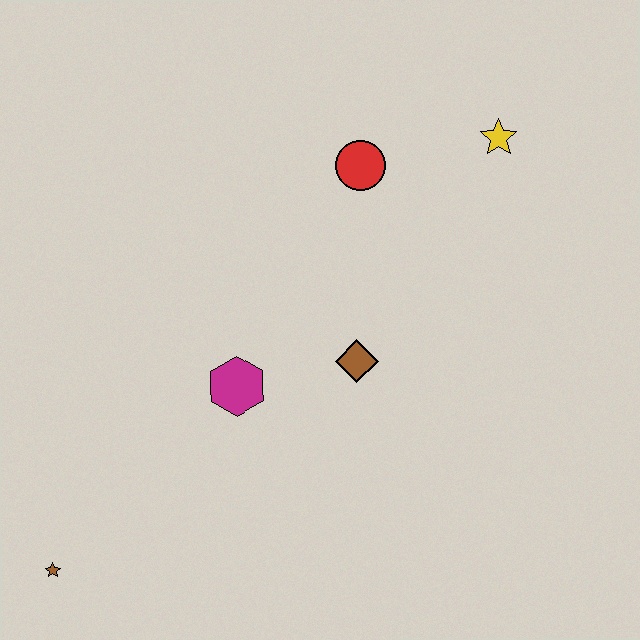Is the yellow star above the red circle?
Yes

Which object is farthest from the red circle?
The brown star is farthest from the red circle.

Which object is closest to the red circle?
The yellow star is closest to the red circle.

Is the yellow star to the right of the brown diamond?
Yes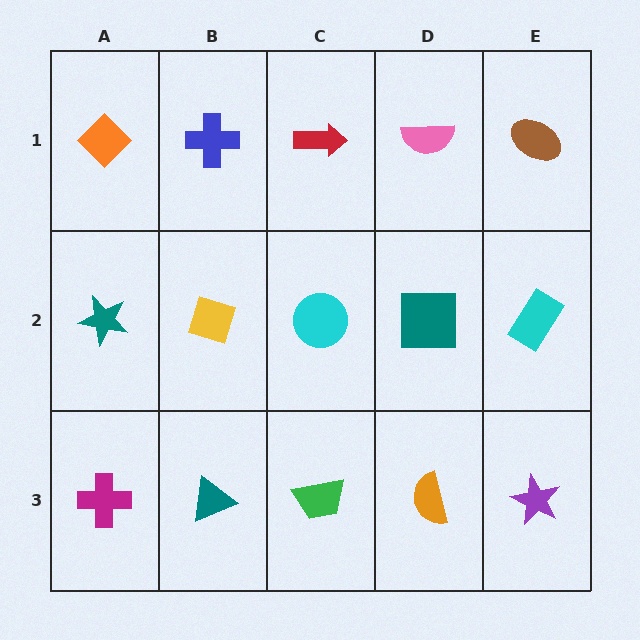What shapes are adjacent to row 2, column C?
A red arrow (row 1, column C), a green trapezoid (row 3, column C), a yellow diamond (row 2, column B), a teal square (row 2, column D).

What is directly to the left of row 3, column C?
A teal triangle.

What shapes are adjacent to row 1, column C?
A cyan circle (row 2, column C), a blue cross (row 1, column B), a pink semicircle (row 1, column D).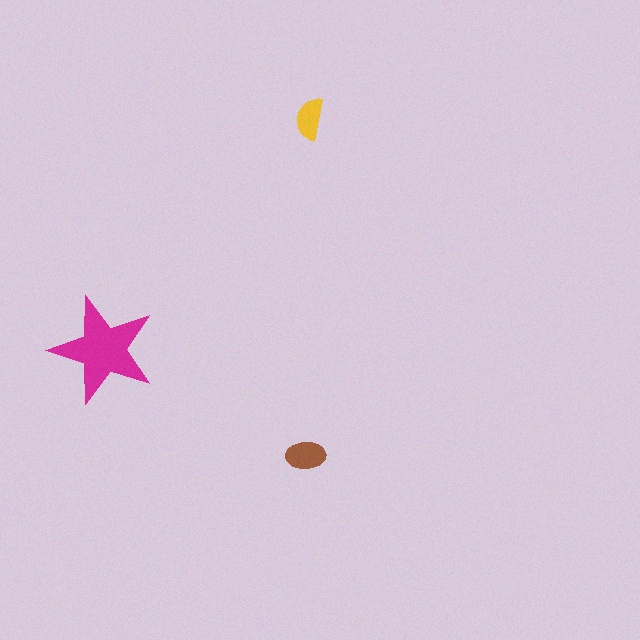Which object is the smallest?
The yellow semicircle.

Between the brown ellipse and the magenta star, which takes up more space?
The magenta star.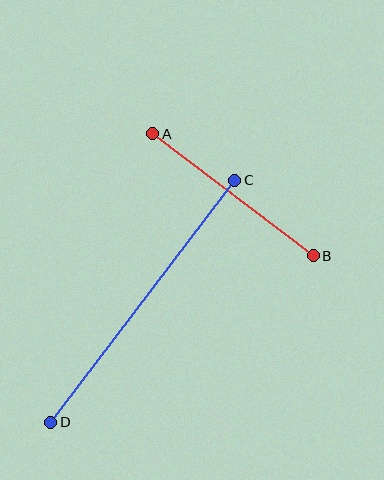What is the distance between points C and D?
The distance is approximately 304 pixels.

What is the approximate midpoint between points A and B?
The midpoint is at approximately (233, 195) pixels.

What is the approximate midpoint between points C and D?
The midpoint is at approximately (143, 301) pixels.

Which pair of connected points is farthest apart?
Points C and D are farthest apart.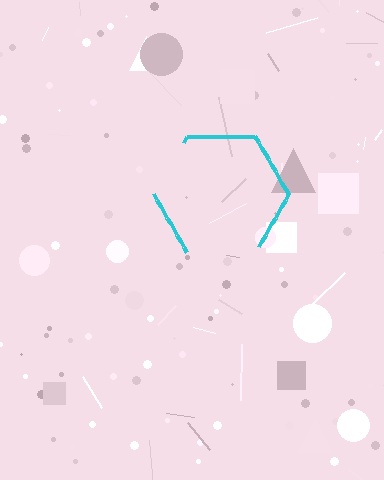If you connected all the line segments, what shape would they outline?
They would outline a hexagon.